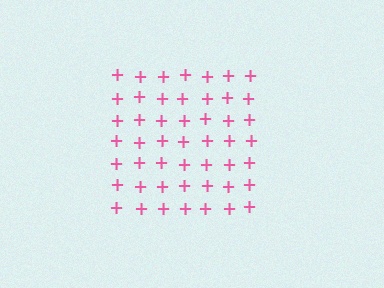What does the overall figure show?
The overall figure shows a square.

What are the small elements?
The small elements are plus signs.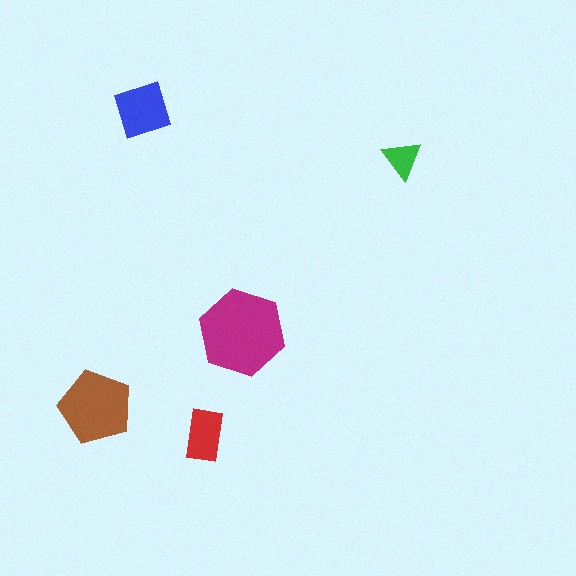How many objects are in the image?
There are 5 objects in the image.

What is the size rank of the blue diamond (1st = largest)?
3rd.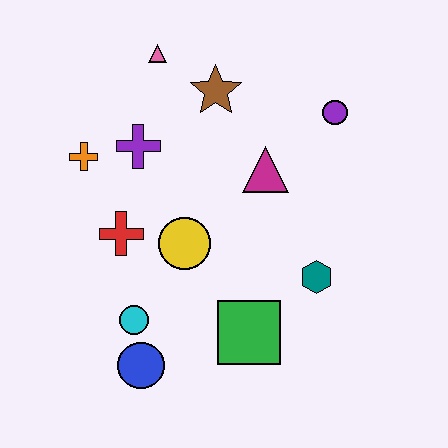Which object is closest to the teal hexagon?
The green square is closest to the teal hexagon.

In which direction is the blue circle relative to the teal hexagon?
The blue circle is to the left of the teal hexagon.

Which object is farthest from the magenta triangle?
The blue circle is farthest from the magenta triangle.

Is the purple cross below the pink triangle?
Yes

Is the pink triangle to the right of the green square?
No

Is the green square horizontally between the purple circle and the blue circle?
Yes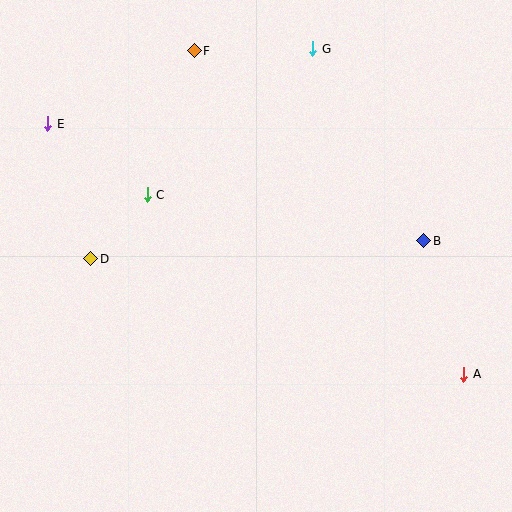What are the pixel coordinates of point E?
Point E is at (48, 124).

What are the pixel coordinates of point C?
Point C is at (147, 195).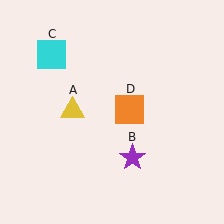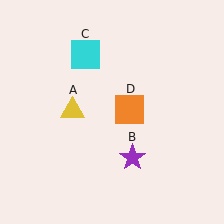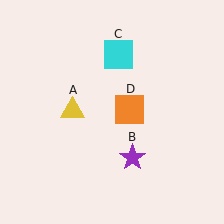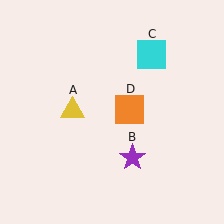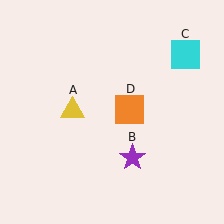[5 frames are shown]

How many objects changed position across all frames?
1 object changed position: cyan square (object C).